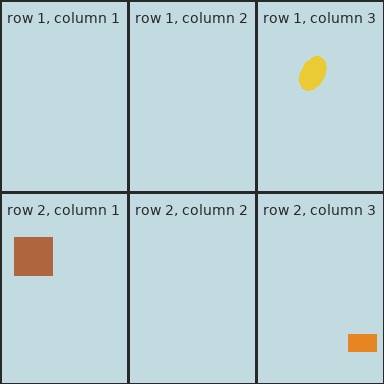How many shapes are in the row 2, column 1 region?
1.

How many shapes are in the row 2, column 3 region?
1.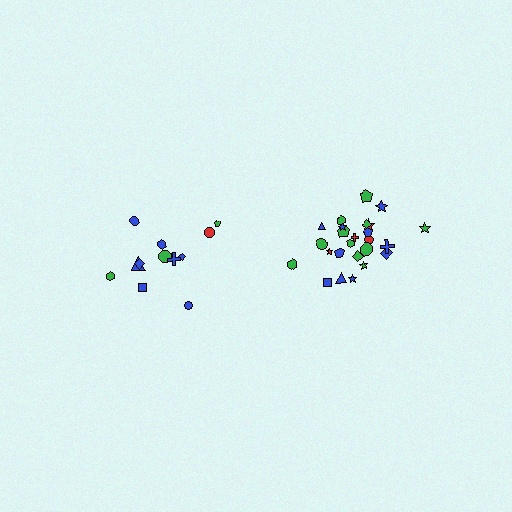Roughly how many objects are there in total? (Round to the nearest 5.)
Roughly 35 objects in total.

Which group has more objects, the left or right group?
The right group.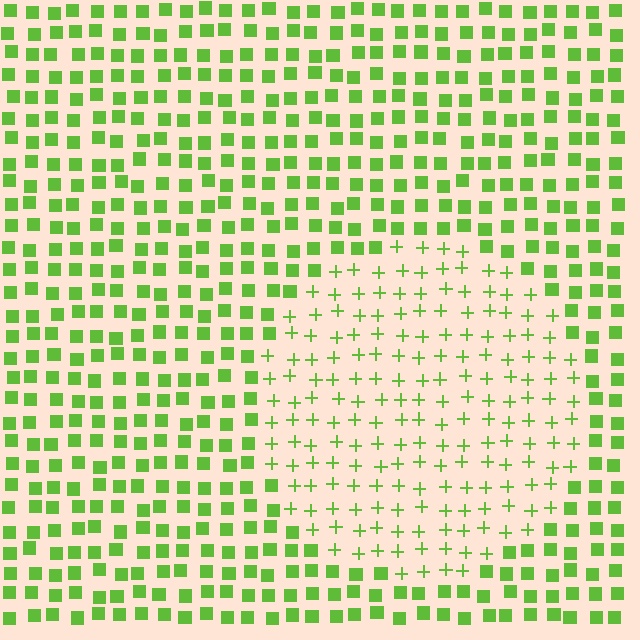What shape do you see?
I see a circle.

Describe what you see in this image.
The image is filled with small lime elements arranged in a uniform grid. A circle-shaped region contains plus signs, while the surrounding area contains squares. The boundary is defined purely by the change in element shape.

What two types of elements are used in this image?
The image uses plus signs inside the circle region and squares outside it.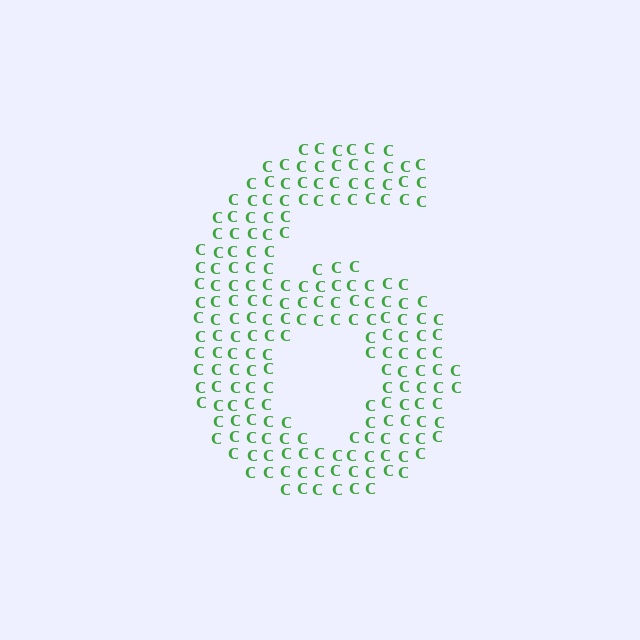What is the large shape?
The large shape is the digit 6.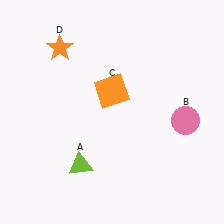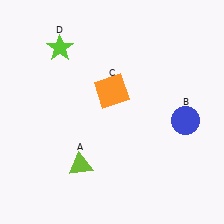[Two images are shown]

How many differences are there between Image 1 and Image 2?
There are 2 differences between the two images.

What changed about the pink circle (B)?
In Image 1, B is pink. In Image 2, it changed to blue.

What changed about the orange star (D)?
In Image 1, D is orange. In Image 2, it changed to lime.